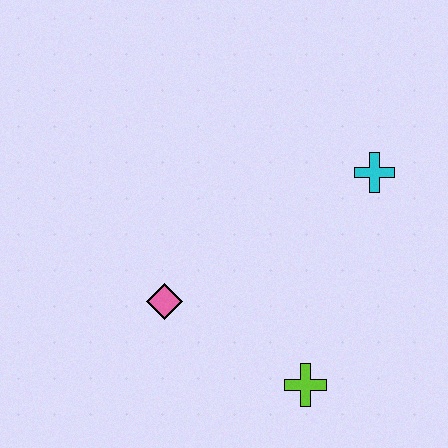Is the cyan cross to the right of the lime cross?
Yes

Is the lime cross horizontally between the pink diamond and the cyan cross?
Yes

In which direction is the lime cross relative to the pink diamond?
The lime cross is to the right of the pink diamond.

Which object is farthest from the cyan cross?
The pink diamond is farthest from the cyan cross.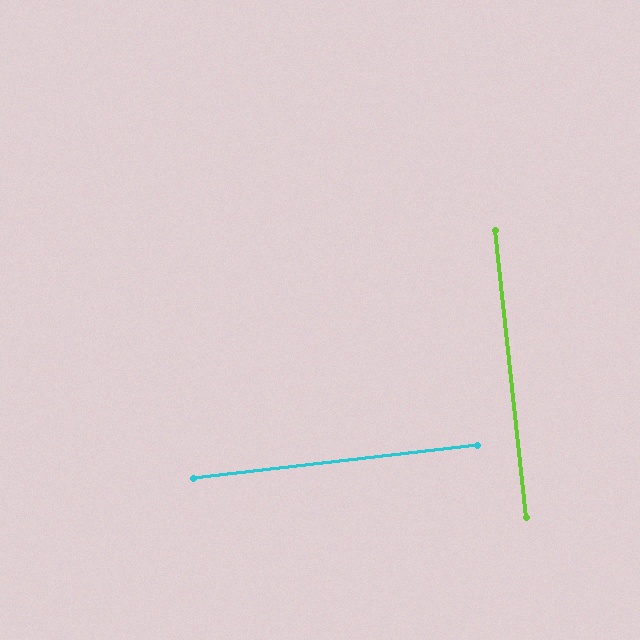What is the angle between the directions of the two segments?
Approximately 89 degrees.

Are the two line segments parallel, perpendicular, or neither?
Perpendicular — they meet at approximately 89°.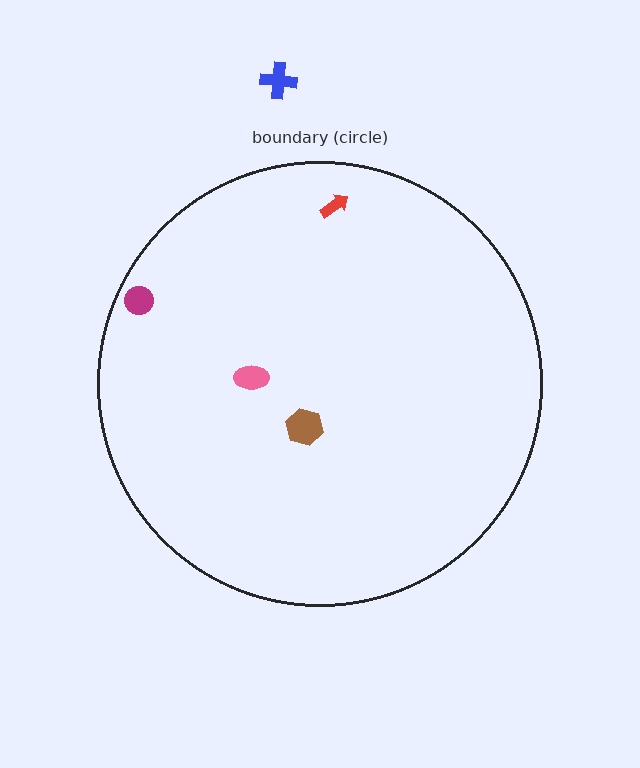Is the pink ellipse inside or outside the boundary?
Inside.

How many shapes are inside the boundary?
4 inside, 1 outside.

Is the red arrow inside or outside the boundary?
Inside.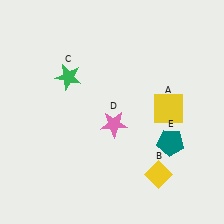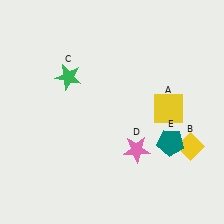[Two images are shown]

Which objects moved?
The objects that moved are: the yellow diamond (B), the pink star (D).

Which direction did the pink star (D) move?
The pink star (D) moved down.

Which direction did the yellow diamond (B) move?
The yellow diamond (B) moved right.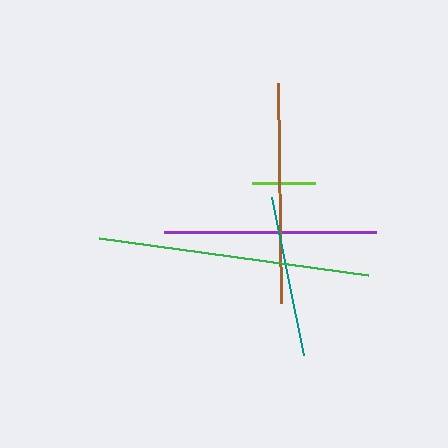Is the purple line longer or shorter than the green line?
The green line is longer than the purple line.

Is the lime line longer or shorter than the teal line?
The teal line is longer than the lime line.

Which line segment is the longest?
The green line is the longest at approximately 271 pixels.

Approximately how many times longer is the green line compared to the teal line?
The green line is approximately 1.7 times the length of the teal line.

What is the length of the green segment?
The green segment is approximately 271 pixels long.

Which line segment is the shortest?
The lime line is the shortest at approximately 63 pixels.